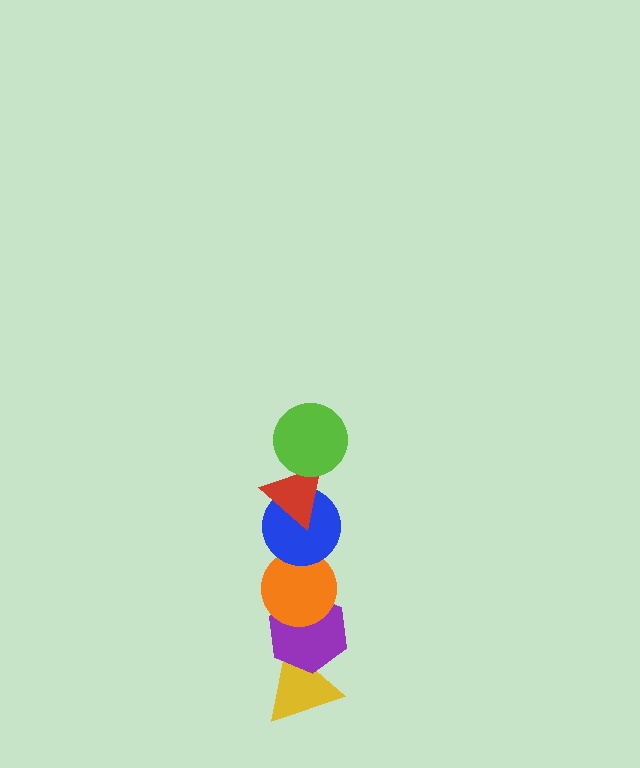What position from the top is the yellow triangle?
The yellow triangle is 6th from the top.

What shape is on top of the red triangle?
The lime circle is on top of the red triangle.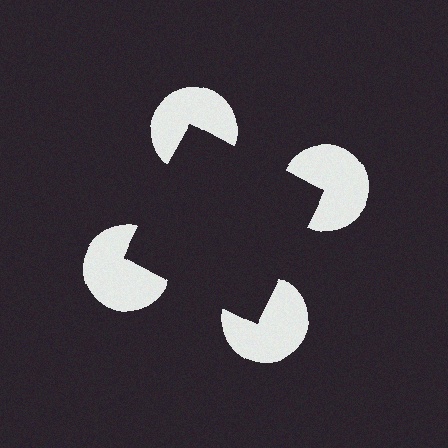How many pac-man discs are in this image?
There are 4 — one at each vertex of the illusory square.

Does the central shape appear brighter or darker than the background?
It typically appears slightly darker than the background, even though no actual brightness change is drawn.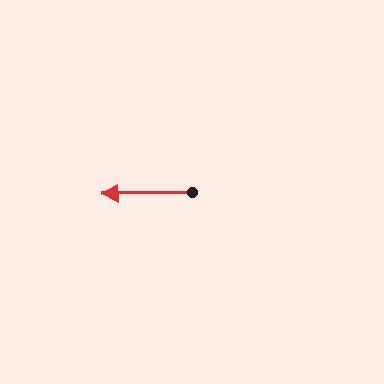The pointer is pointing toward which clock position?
Roughly 9 o'clock.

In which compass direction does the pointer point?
West.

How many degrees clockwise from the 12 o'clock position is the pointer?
Approximately 269 degrees.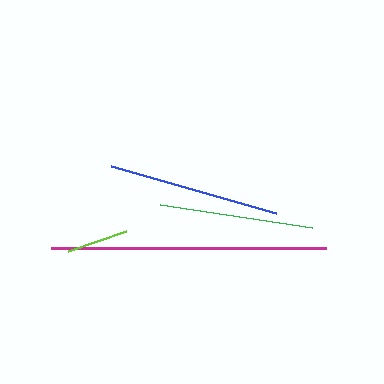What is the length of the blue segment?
The blue segment is approximately 171 pixels long.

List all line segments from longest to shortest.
From longest to shortest: magenta, blue, green, lime.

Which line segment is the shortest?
The lime line is the shortest at approximately 60 pixels.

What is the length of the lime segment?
The lime segment is approximately 60 pixels long.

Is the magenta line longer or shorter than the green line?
The magenta line is longer than the green line.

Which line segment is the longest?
The magenta line is the longest at approximately 275 pixels.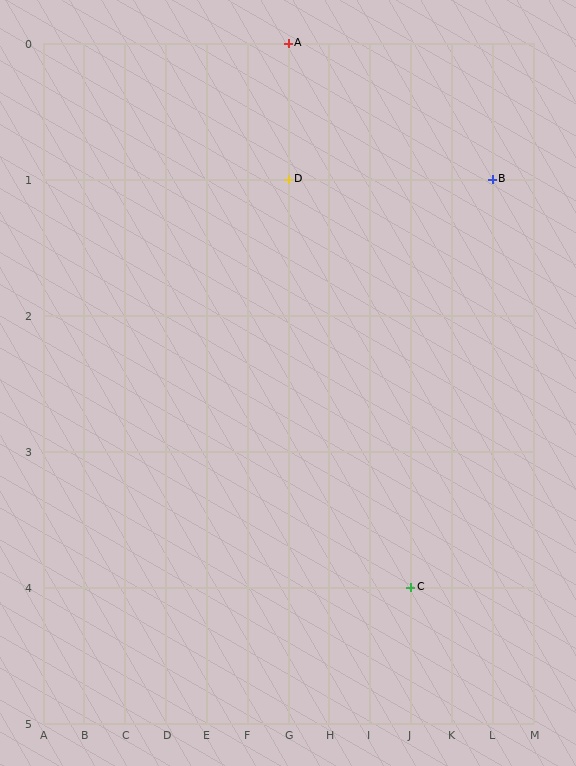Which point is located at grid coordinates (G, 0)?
Point A is at (G, 0).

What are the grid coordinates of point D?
Point D is at grid coordinates (G, 1).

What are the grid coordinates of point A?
Point A is at grid coordinates (G, 0).